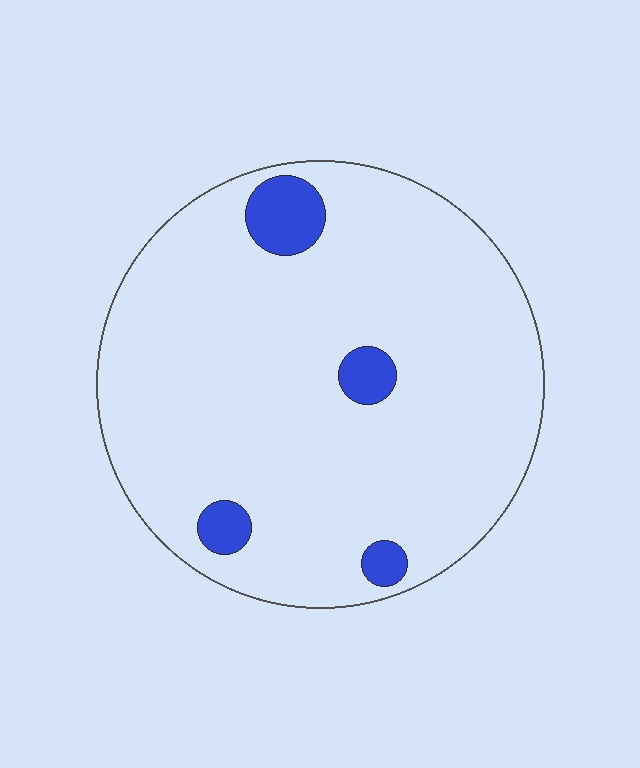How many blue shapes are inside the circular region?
4.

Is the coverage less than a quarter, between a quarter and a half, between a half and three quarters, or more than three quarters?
Less than a quarter.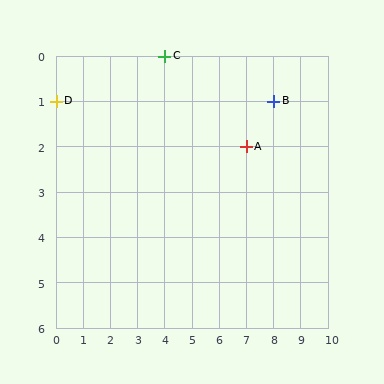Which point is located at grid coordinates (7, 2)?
Point A is at (7, 2).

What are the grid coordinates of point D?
Point D is at grid coordinates (0, 1).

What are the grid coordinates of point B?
Point B is at grid coordinates (8, 1).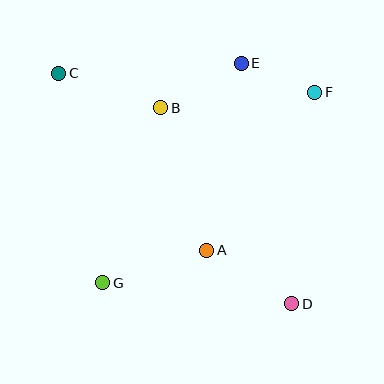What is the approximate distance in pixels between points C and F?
The distance between C and F is approximately 257 pixels.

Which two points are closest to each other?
Points E and F are closest to each other.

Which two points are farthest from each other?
Points C and D are farthest from each other.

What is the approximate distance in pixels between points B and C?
The distance between B and C is approximately 108 pixels.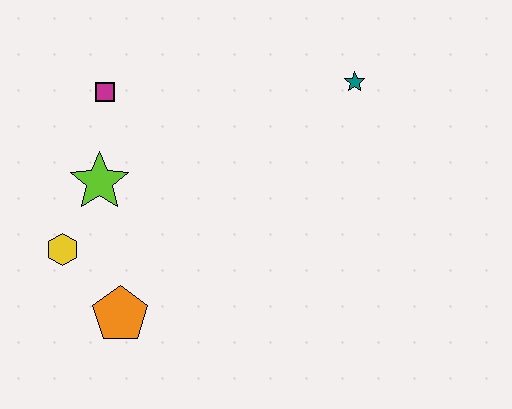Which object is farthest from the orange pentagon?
The teal star is farthest from the orange pentagon.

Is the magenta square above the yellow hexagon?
Yes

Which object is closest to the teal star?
The magenta square is closest to the teal star.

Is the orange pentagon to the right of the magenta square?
Yes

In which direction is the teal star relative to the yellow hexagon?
The teal star is to the right of the yellow hexagon.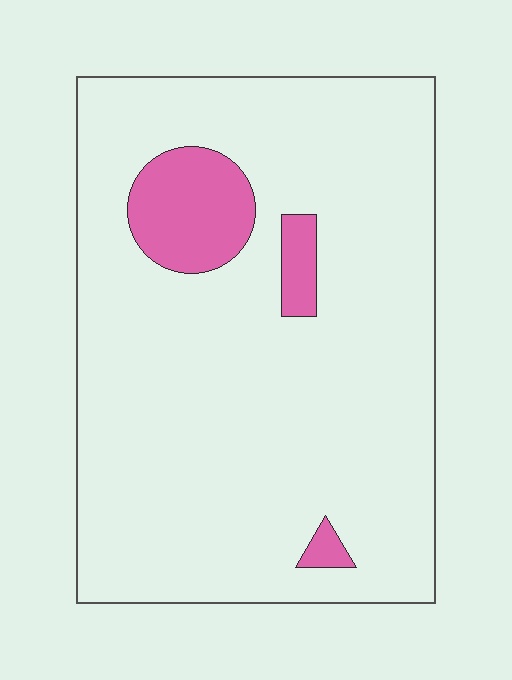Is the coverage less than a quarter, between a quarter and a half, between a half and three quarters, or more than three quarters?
Less than a quarter.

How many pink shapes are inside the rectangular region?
3.